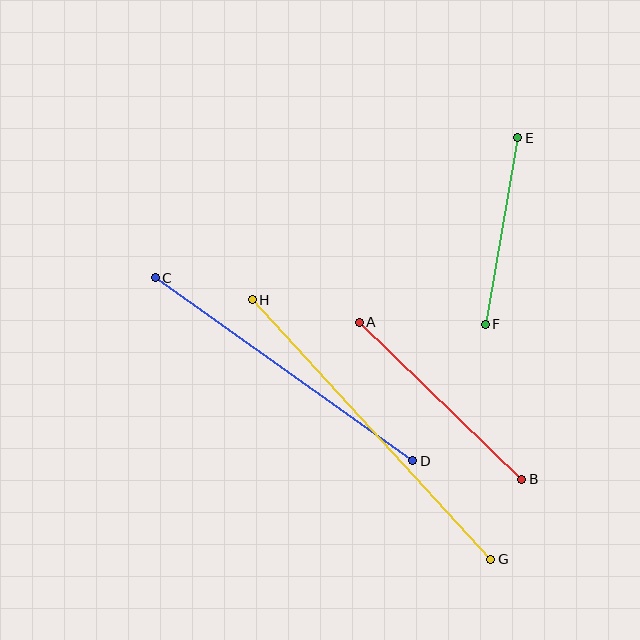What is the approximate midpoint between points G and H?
The midpoint is at approximately (372, 429) pixels.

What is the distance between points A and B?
The distance is approximately 226 pixels.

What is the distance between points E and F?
The distance is approximately 189 pixels.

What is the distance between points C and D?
The distance is approximately 316 pixels.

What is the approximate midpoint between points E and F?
The midpoint is at approximately (501, 231) pixels.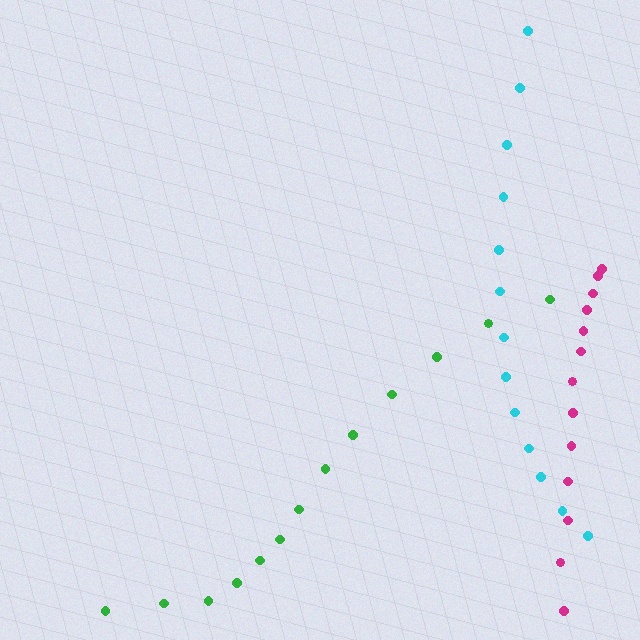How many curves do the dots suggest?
There are 3 distinct paths.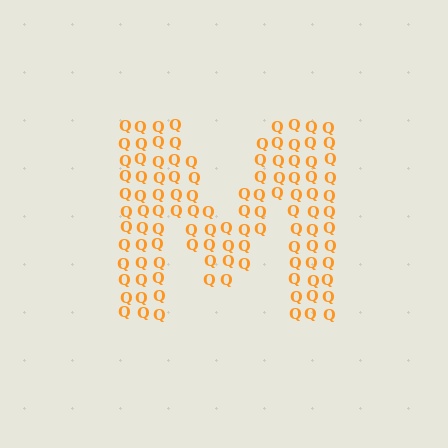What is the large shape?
The large shape is the letter M.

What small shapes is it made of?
It is made of small letter Q's.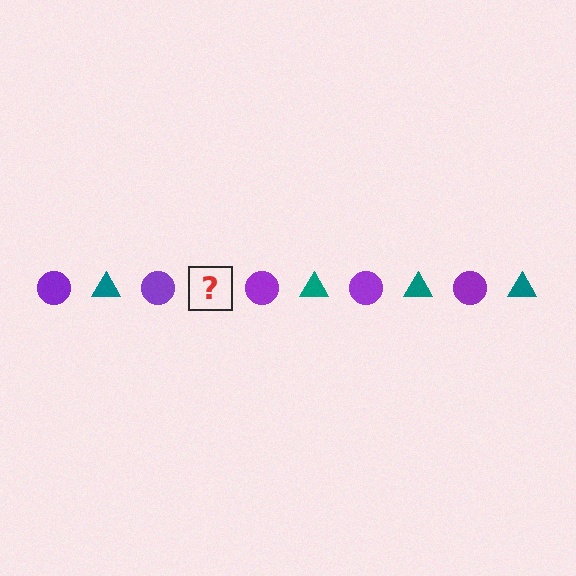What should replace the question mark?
The question mark should be replaced with a teal triangle.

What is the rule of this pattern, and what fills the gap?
The rule is that the pattern alternates between purple circle and teal triangle. The gap should be filled with a teal triangle.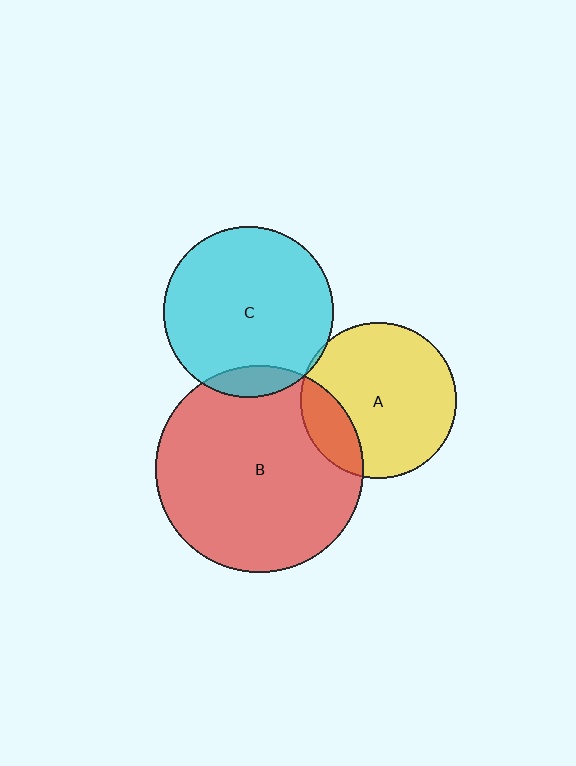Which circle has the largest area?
Circle B (red).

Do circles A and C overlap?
Yes.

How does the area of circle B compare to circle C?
Approximately 1.5 times.